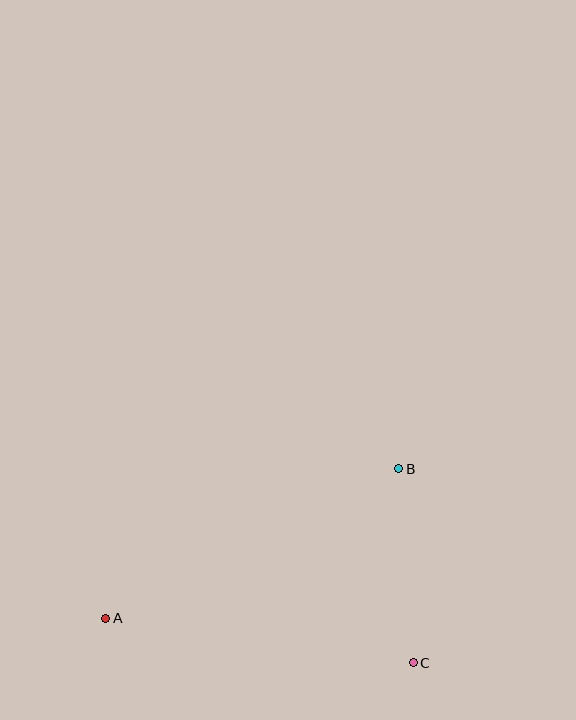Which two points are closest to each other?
Points B and C are closest to each other.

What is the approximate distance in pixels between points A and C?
The distance between A and C is approximately 311 pixels.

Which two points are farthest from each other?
Points A and B are farthest from each other.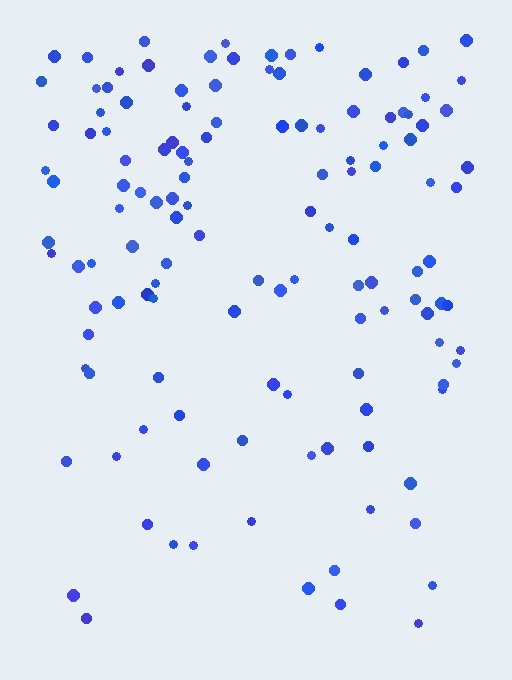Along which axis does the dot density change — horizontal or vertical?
Vertical.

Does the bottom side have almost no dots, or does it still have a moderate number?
Still a moderate number, just noticeably fewer than the top.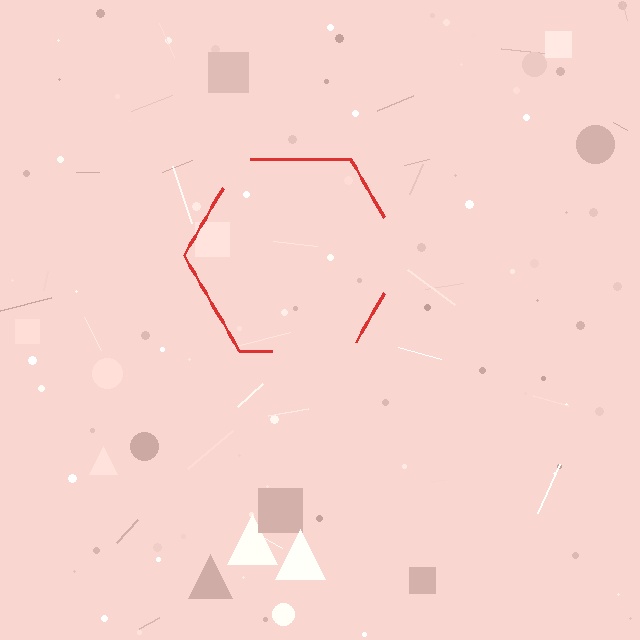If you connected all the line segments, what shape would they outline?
They would outline a hexagon.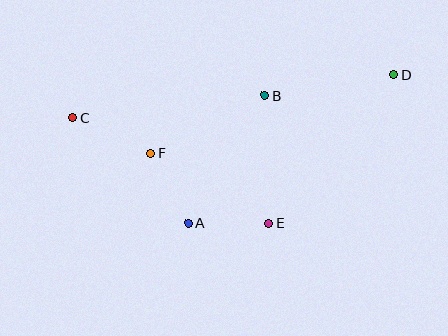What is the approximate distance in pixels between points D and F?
The distance between D and F is approximately 256 pixels.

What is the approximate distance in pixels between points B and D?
The distance between B and D is approximately 131 pixels.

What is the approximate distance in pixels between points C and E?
The distance between C and E is approximately 223 pixels.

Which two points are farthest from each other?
Points C and D are farthest from each other.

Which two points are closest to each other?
Points A and F are closest to each other.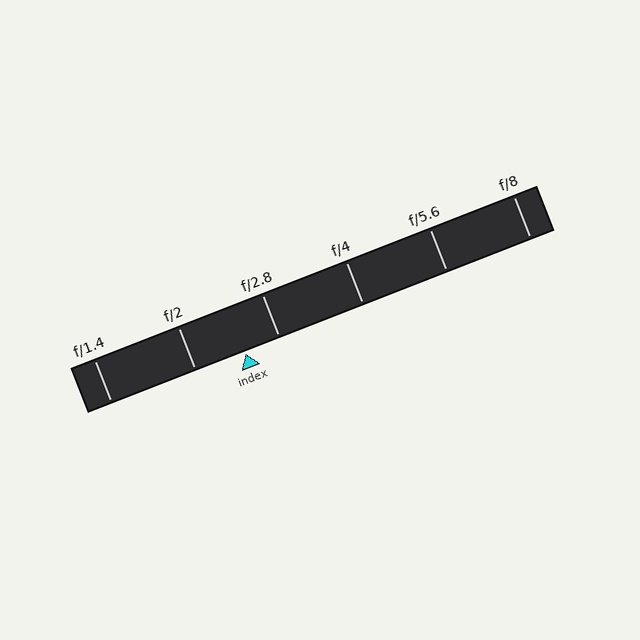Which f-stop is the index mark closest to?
The index mark is closest to f/2.8.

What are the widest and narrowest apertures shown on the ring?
The widest aperture shown is f/1.4 and the narrowest is f/8.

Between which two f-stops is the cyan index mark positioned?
The index mark is between f/2 and f/2.8.